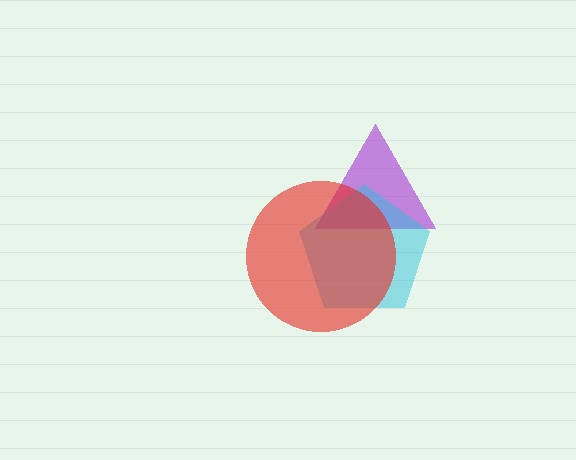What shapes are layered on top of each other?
The layered shapes are: a purple triangle, a cyan pentagon, a red circle.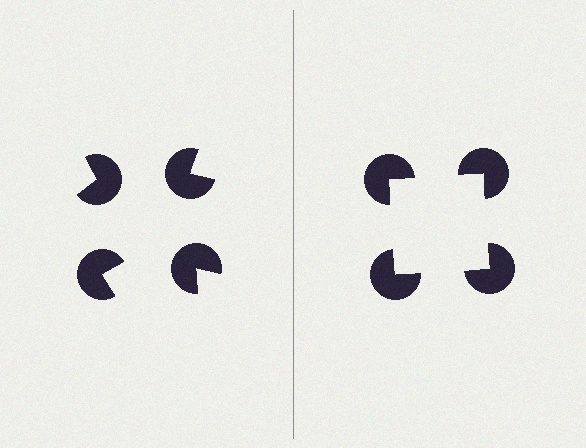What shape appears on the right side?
An illusory square.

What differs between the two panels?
The pac-man discs are positioned identically on both sides; only the wedge orientations differ. On the right they align to a square; on the left they are misaligned.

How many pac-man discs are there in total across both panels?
8 — 4 on each side.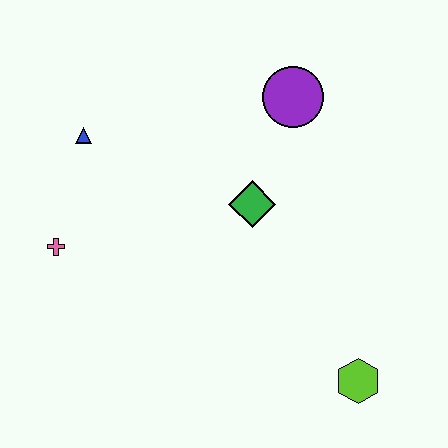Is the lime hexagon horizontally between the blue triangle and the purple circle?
No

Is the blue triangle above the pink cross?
Yes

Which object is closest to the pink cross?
The blue triangle is closest to the pink cross.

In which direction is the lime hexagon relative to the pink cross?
The lime hexagon is to the right of the pink cross.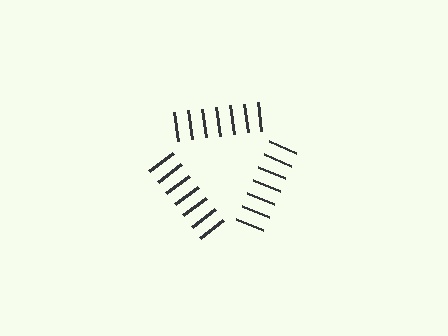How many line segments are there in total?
21 — 7 along each of the 3 edges.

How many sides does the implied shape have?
3 sides — the line-ends trace a triangle.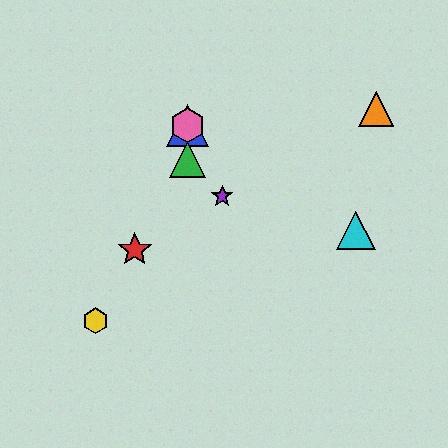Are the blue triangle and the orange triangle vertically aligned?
No, the blue triangle is at x≈187 and the orange triangle is at x≈376.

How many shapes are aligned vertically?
3 shapes (the blue triangle, the green triangle, the pink hexagon) are aligned vertically.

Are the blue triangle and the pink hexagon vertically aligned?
Yes, both are at x≈187.